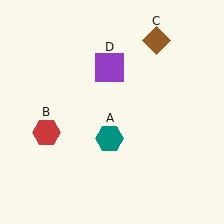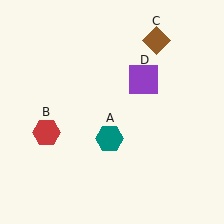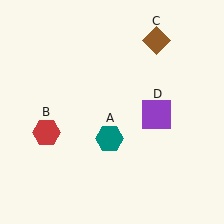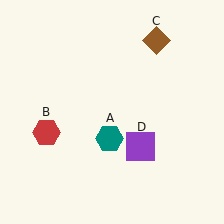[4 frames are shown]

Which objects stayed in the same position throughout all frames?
Teal hexagon (object A) and red hexagon (object B) and brown diamond (object C) remained stationary.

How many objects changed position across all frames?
1 object changed position: purple square (object D).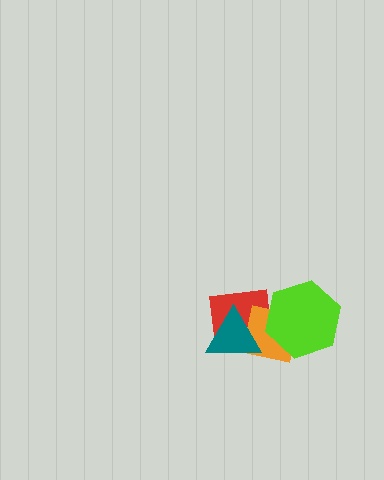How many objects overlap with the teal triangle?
2 objects overlap with the teal triangle.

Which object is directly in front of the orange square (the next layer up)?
The lime hexagon is directly in front of the orange square.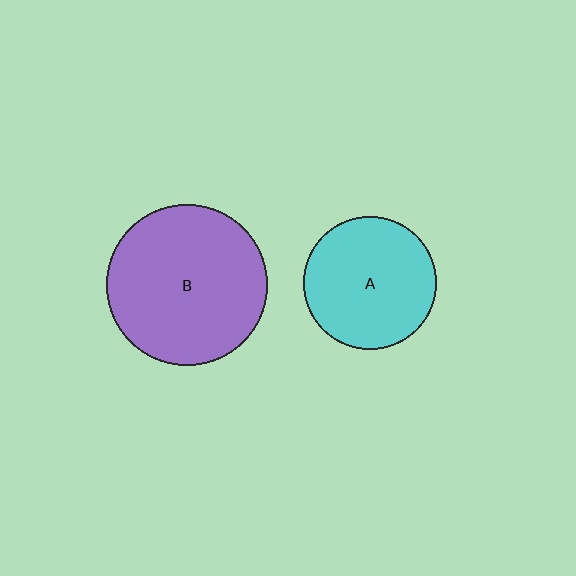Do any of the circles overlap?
No, none of the circles overlap.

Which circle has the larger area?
Circle B (purple).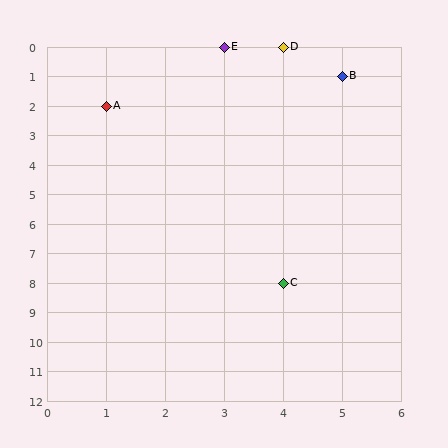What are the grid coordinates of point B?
Point B is at grid coordinates (5, 1).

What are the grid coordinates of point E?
Point E is at grid coordinates (3, 0).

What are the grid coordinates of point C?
Point C is at grid coordinates (4, 8).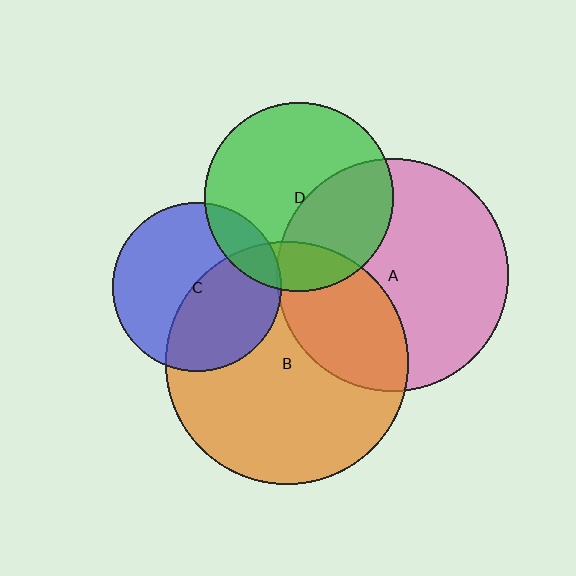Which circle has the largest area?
Circle B (orange).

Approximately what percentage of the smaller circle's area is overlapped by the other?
Approximately 5%.